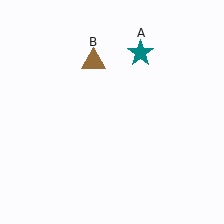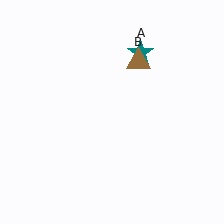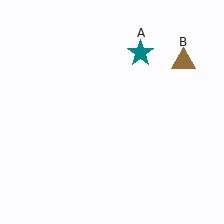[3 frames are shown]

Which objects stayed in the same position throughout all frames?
Teal star (object A) remained stationary.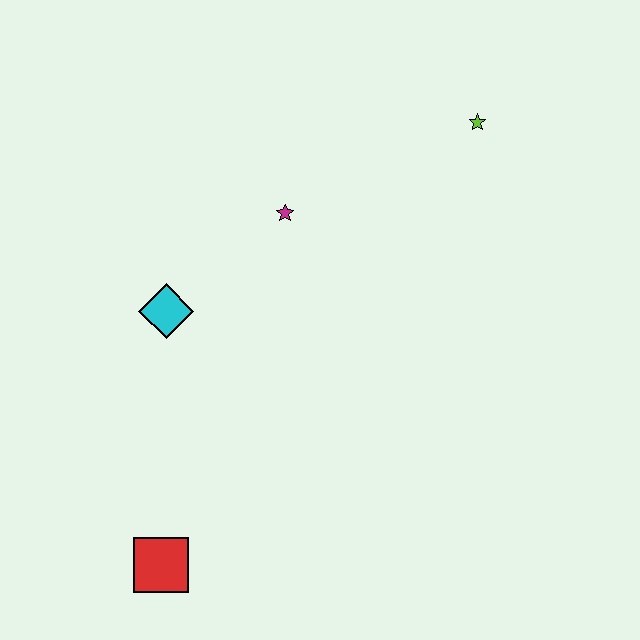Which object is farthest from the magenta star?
The red square is farthest from the magenta star.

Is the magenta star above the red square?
Yes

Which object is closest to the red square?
The cyan diamond is closest to the red square.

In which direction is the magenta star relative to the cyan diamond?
The magenta star is to the right of the cyan diamond.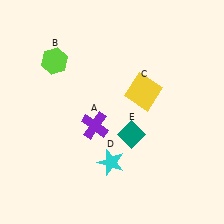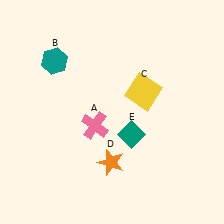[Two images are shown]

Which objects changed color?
A changed from purple to pink. B changed from lime to teal. D changed from cyan to orange.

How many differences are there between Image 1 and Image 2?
There are 3 differences between the two images.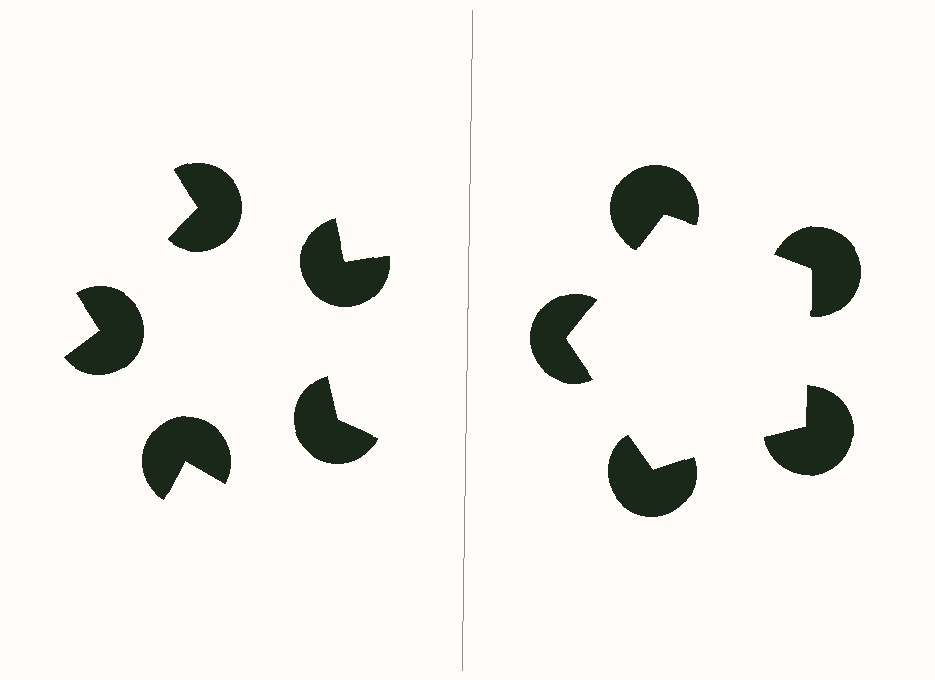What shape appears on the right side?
An illusory pentagon.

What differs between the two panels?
The pac-man discs are positioned identically on both sides; only the wedge orientations differ. On the right they align to a pentagon; on the left they are misaligned.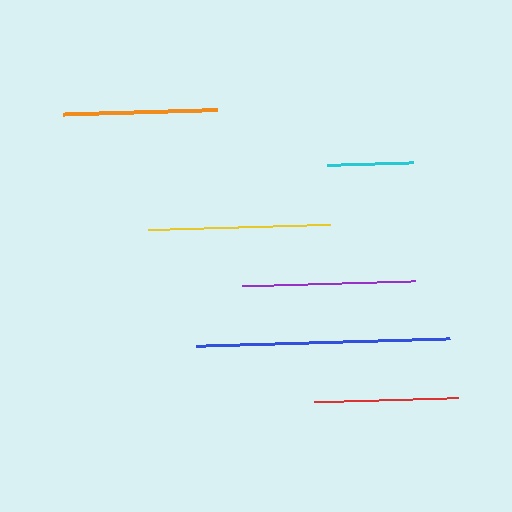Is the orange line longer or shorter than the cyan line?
The orange line is longer than the cyan line.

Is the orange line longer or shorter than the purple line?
The purple line is longer than the orange line.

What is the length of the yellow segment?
The yellow segment is approximately 182 pixels long.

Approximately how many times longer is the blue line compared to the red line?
The blue line is approximately 1.8 times the length of the red line.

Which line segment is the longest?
The blue line is the longest at approximately 254 pixels.